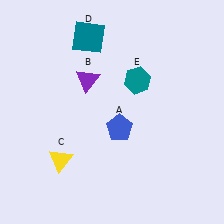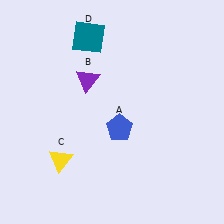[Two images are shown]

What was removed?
The teal hexagon (E) was removed in Image 2.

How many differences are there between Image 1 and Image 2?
There is 1 difference between the two images.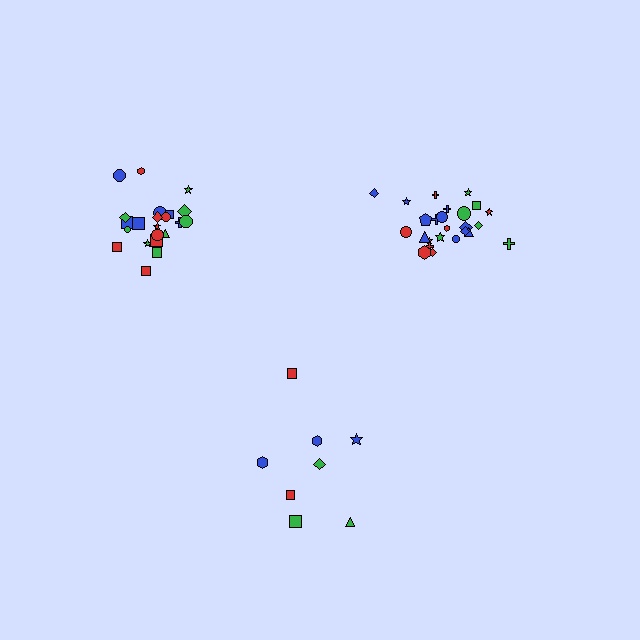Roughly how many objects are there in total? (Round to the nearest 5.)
Roughly 55 objects in total.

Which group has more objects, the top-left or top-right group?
The top-right group.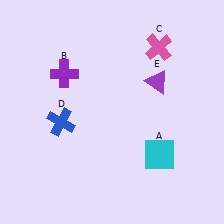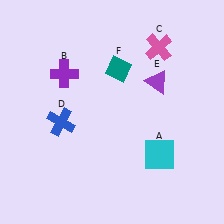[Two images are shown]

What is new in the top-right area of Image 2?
A teal diamond (F) was added in the top-right area of Image 2.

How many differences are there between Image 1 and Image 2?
There is 1 difference between the two images.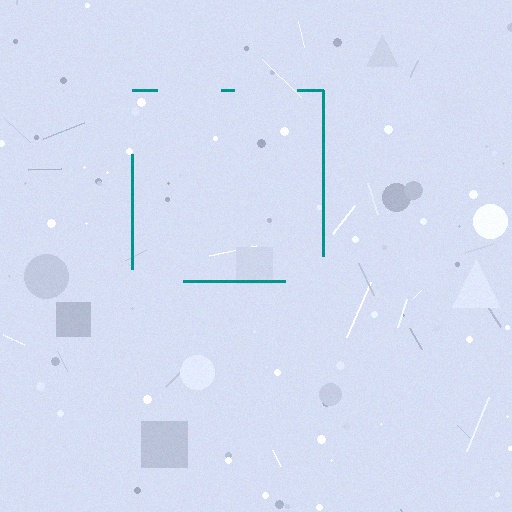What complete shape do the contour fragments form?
The contour fragments form a square.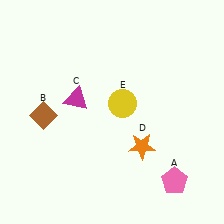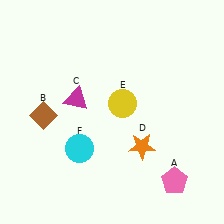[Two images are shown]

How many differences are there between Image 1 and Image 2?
There is 1 difference between the two images.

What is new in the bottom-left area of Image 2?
A cyan circle (F) was added in the bottom-left area of Image 2.